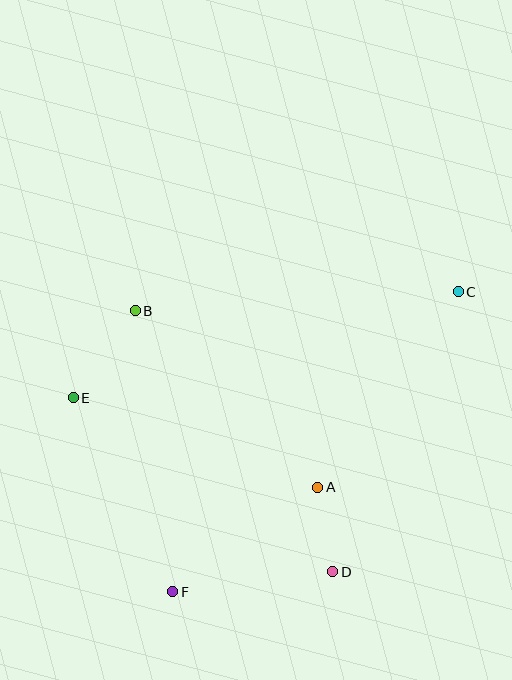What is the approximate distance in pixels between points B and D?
The distance between B and D is approximately 327 pixels.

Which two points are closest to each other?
Points A and D are closest to each other.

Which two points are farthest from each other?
Points C and F are farthest from each other.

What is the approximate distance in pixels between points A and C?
The distance between A and C is approximately 241 pixels.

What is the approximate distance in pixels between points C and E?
The distance between C and E is approximately 399 pixels.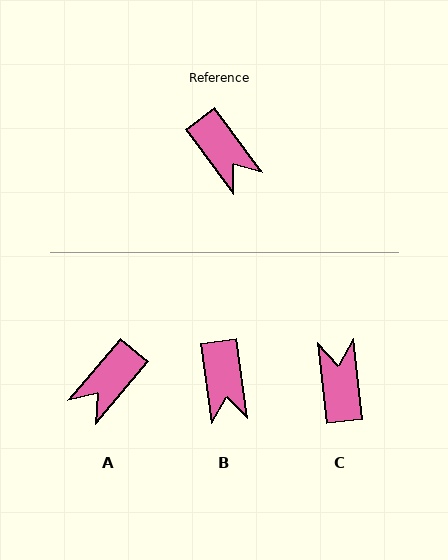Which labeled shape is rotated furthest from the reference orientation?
C, about 150 degrees away.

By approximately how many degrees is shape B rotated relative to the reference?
Approximately 29 degrees clockwise.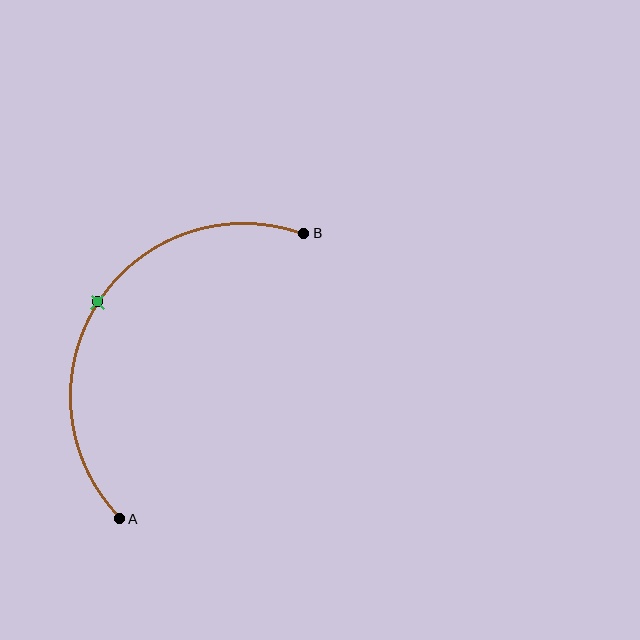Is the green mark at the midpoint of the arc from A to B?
Yes. The green mark lies on the arc at equal arc-length from both A and B — it is the arc midpoint.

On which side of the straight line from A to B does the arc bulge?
The arc bulges to the left of the straight line connecting A and B.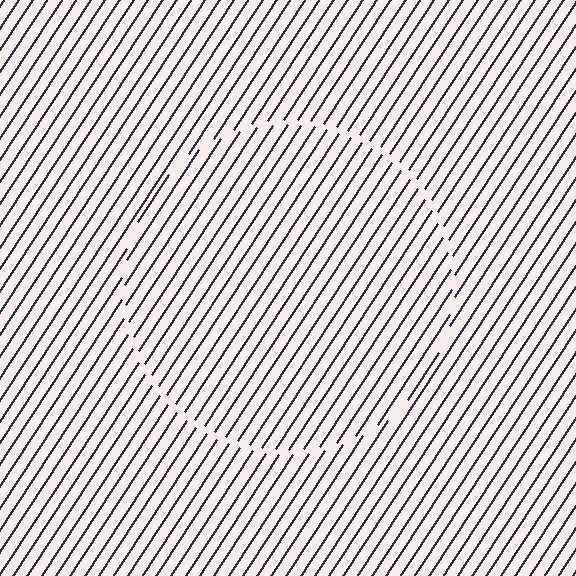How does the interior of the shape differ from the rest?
The interior of the shape contains the same grating, shifted by half a period — the contour is defined by the phase discontinuity where line-ends from the inner and outer gratings abut.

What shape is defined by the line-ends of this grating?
An illusory circle. The interior of the shape contains the same grating, shifted by half a period — the contour is defined by the phase discontinuity where line-ends from the inner and outer gratings abut.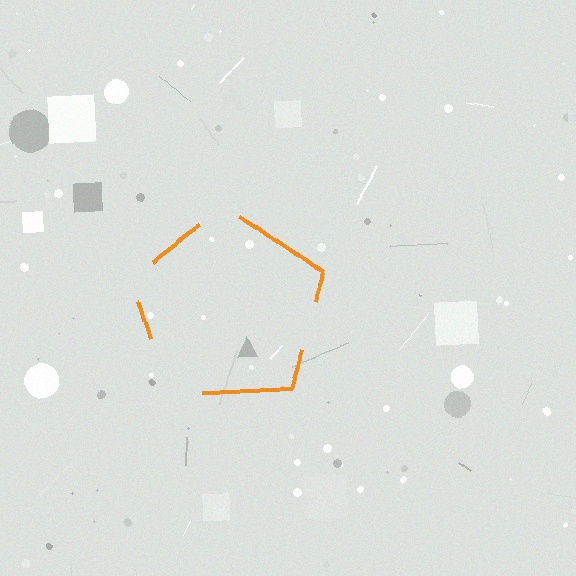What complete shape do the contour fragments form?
The contour fragments form a pentagon.